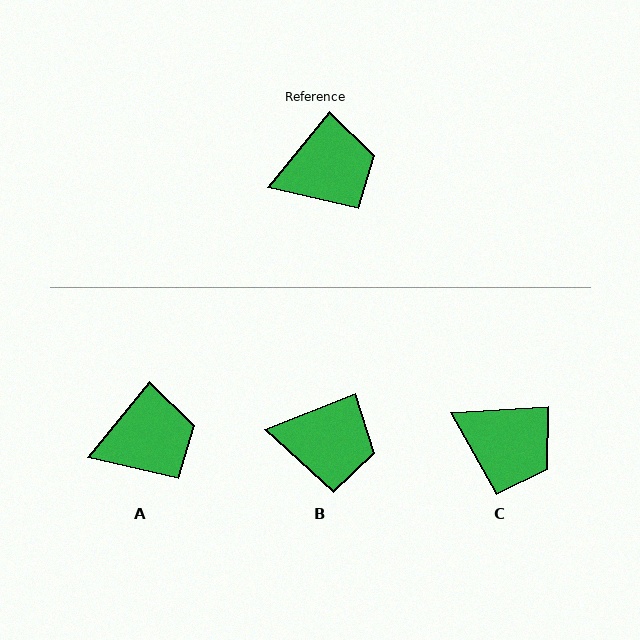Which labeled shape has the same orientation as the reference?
A.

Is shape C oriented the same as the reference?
No, it is off by about 47 degrees.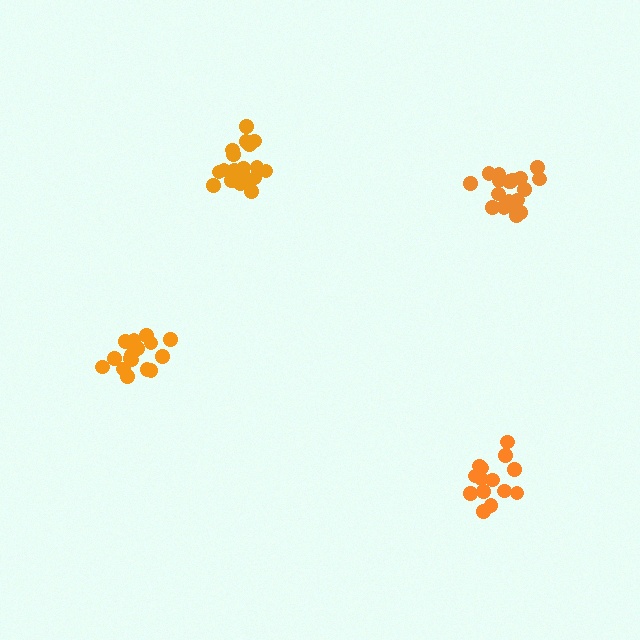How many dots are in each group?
Group 1: 17 dots, Group 2: 20 dots, Group 3: 14 dots, Group 4: 20 dots (71 total).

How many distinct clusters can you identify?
There are 4 distinct clusters.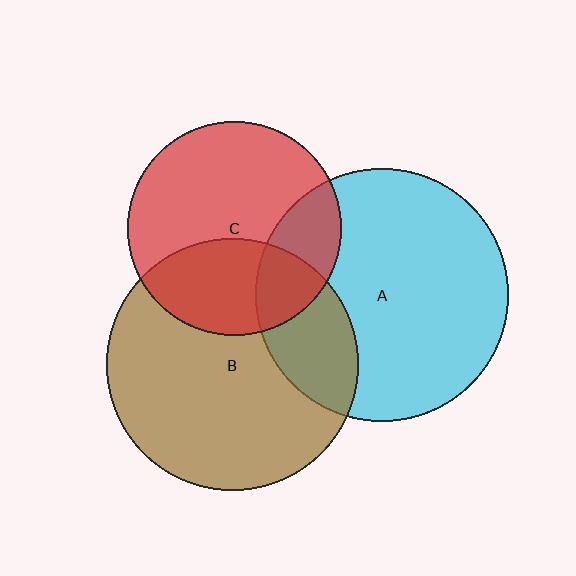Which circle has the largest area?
Circle A (cyan).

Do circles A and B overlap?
Yes.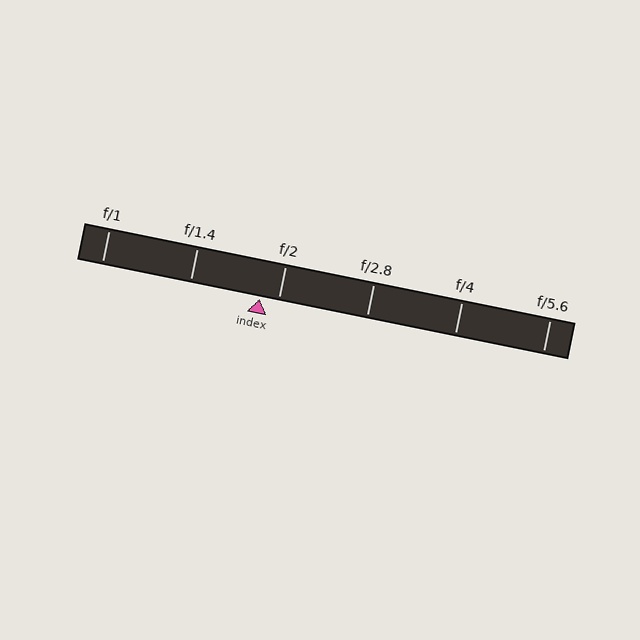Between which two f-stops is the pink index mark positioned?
The index mark is between f/1.4 and f/2.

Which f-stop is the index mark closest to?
The index mark is closest to f/2.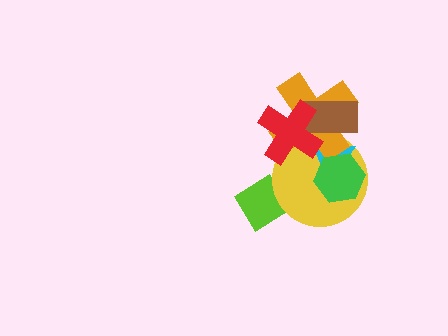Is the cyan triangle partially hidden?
Yes, it is partially covered by another shape.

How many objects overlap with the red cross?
4 objects overlap with the red cross.